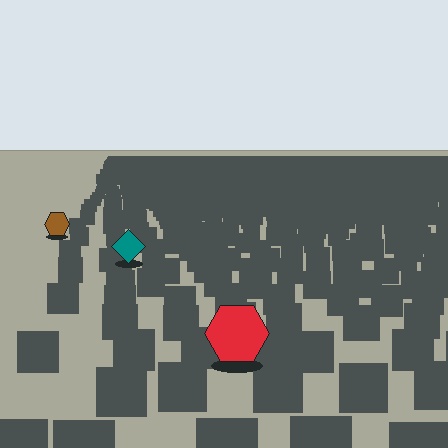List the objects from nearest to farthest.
From nearest to farthest: the red hexagon, the teal diamond, the brown hexagon.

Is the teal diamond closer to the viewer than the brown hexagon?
Yes. The teal diamond is closer — you can tell from the texture gradient: the ground texture is coarser near it.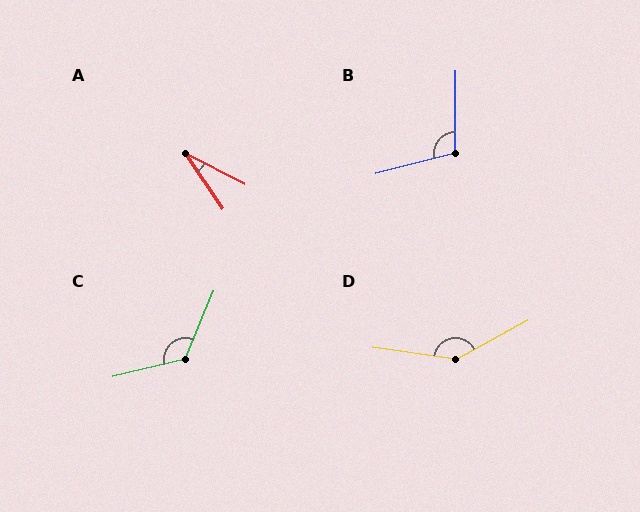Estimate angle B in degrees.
Approximately 105 degrees.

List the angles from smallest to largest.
A (28°), B (105°), C (126°), D (143°).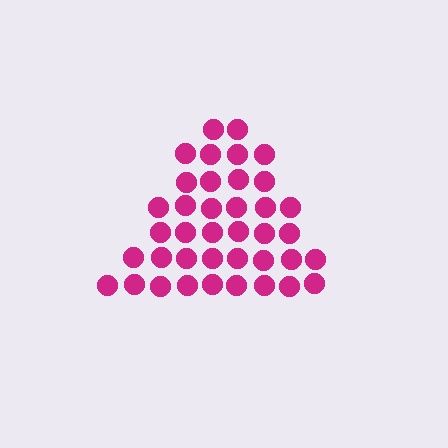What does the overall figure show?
The overall figure shows a triangle.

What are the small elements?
The small elements are circles.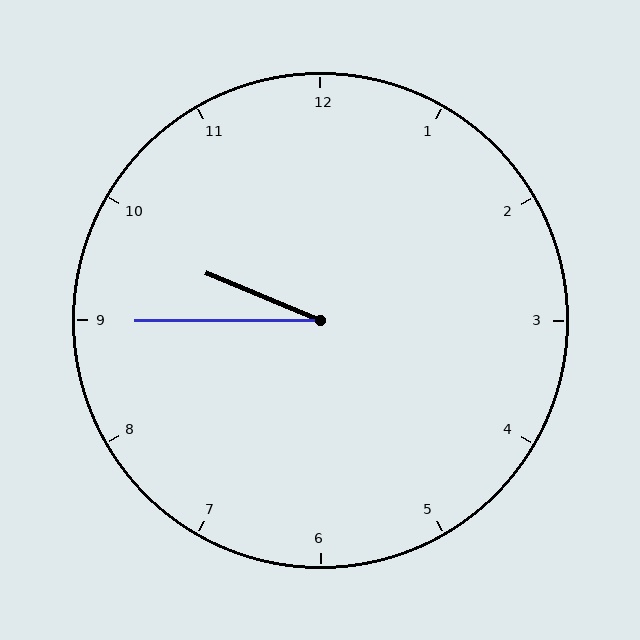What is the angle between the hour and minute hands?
Approximately 22 degrees.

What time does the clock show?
9:45.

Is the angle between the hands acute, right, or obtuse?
It is acute.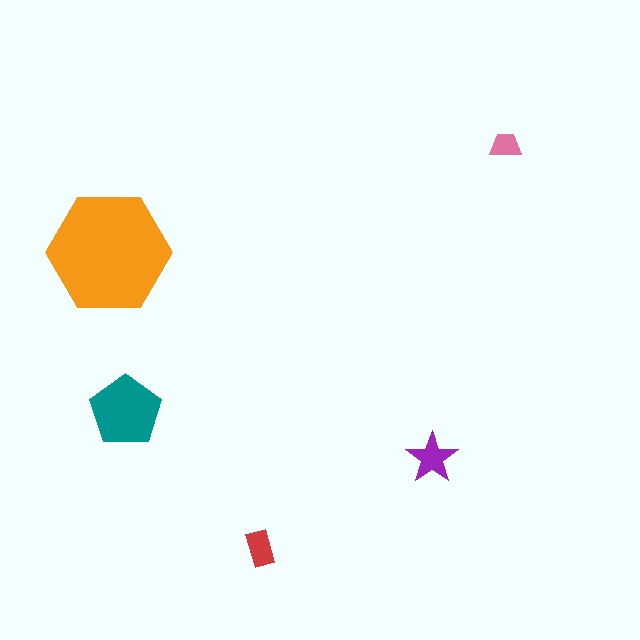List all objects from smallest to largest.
The pink trapezoid, the red rectangle, the purple star, the teal pentagon, the orange hexagon.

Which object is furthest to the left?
The orange hexagon is leftmost.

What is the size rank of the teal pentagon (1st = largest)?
2nd.